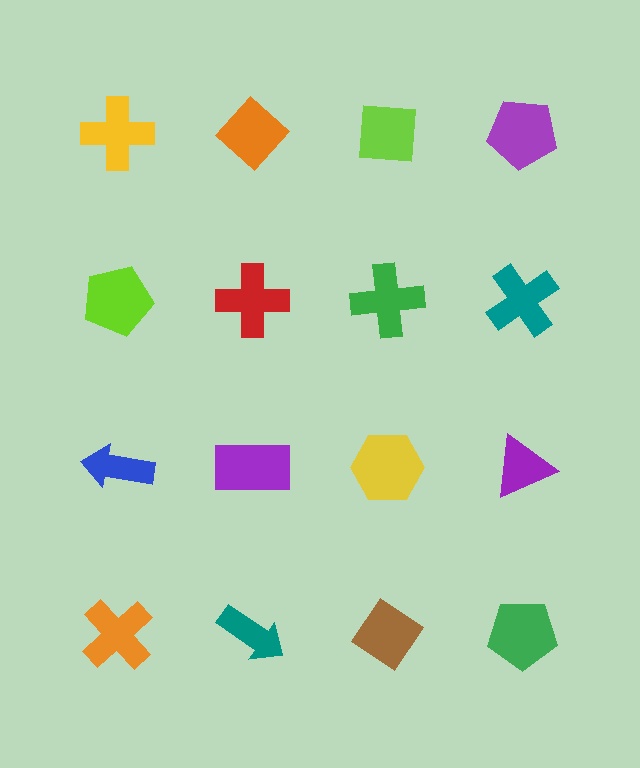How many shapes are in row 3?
4 shapes.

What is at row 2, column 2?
A red cross.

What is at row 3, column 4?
A purple triangle.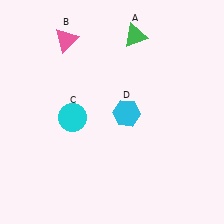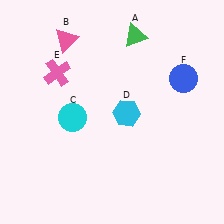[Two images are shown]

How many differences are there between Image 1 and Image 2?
There are 2 differences between the two images.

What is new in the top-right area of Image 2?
A blue circle (F) was added in the top-right area of Image 2.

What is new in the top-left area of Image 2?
A pink cross (E) was added in the top-left area of Image 2.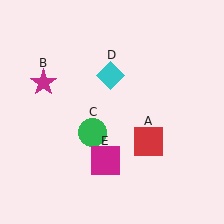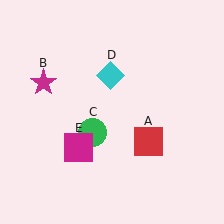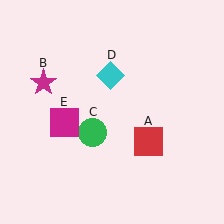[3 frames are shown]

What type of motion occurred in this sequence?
The magenta square (object E) rotated clockwise around the center of the scene.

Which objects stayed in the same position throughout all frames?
Red square (object A) and magenta star (object B) and green circle (object C) and cyan diamond (object D) remained stationary.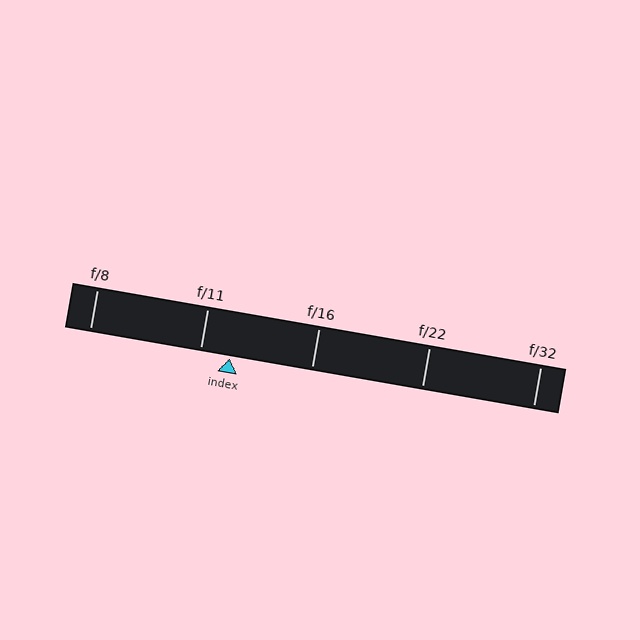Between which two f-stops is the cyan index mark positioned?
The index mark is between f/11 and f/16.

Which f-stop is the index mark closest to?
The index mark is closest to f/11.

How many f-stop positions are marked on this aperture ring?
There are 5 f-stop positions marked.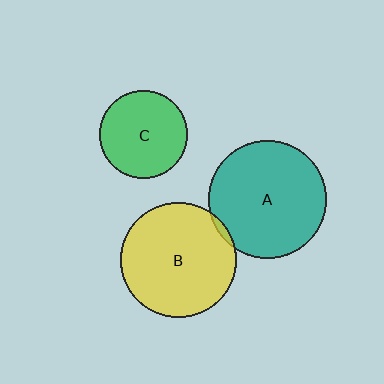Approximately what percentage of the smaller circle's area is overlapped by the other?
Approximately 5%.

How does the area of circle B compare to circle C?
Approximately 1.7 times.